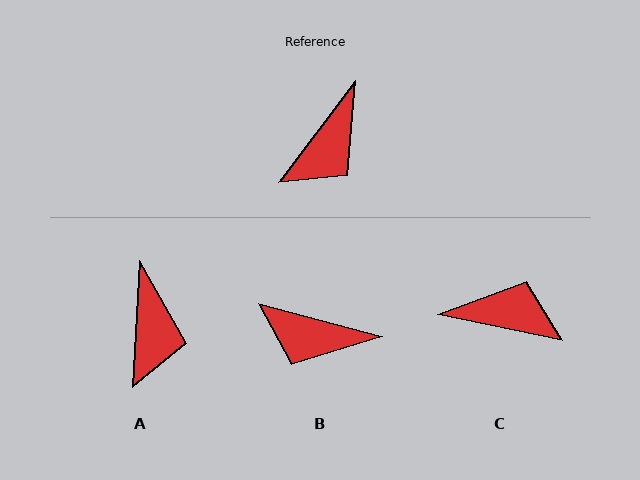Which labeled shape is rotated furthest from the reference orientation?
C, about 115 degrees away.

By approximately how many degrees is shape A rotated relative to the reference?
Approximately 34 degrees counter-clockwise.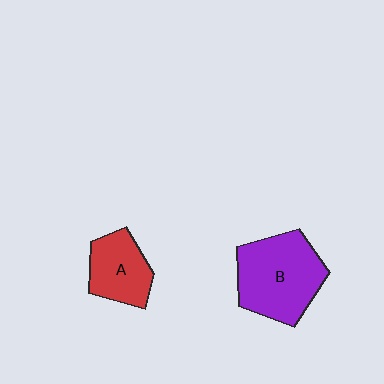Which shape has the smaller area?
Shape A (red).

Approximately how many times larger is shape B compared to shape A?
Approximately 1.7 times.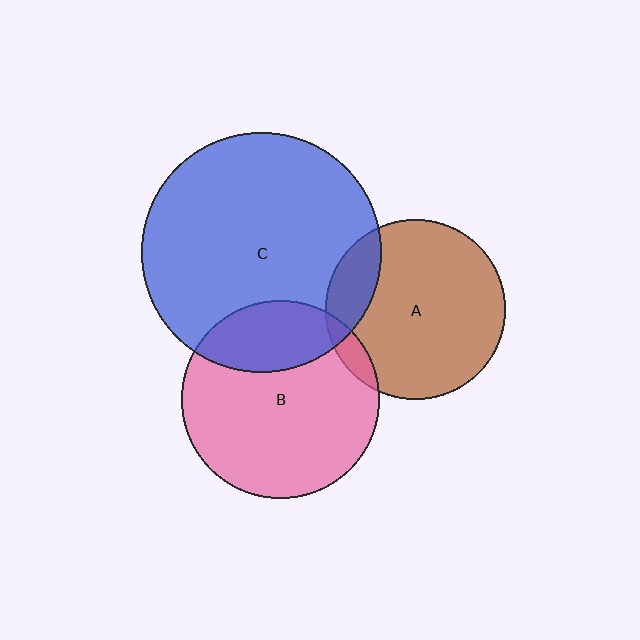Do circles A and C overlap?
Yes.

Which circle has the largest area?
Circle C (blue).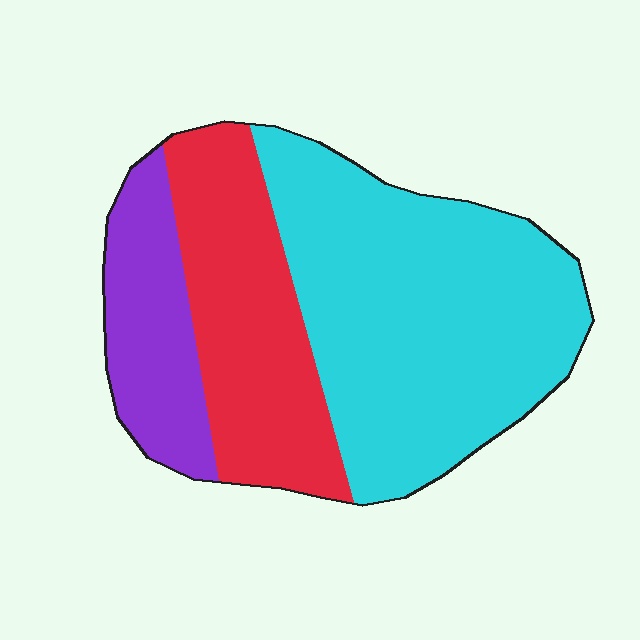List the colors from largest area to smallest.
From largest to smallest: cyan, red, purple.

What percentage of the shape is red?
Red takes up between a quarter and a half of the shape.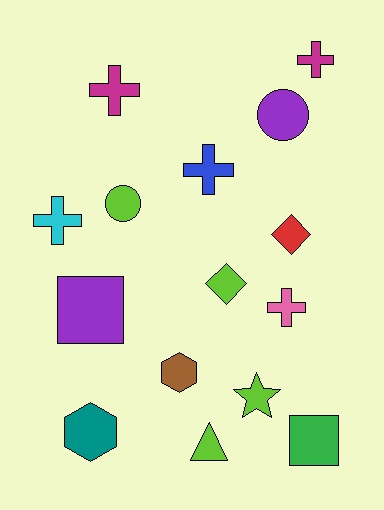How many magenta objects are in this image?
There are 2 magenta objects.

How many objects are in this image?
There are 15 objects.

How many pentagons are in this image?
There are no pentagons.